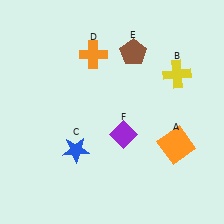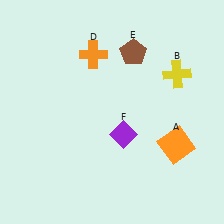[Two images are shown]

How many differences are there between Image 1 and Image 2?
There is 1 difference between the two images.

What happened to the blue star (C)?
The blue star (C) was removed in Image 2. It was in the bottom-left area of Image 1.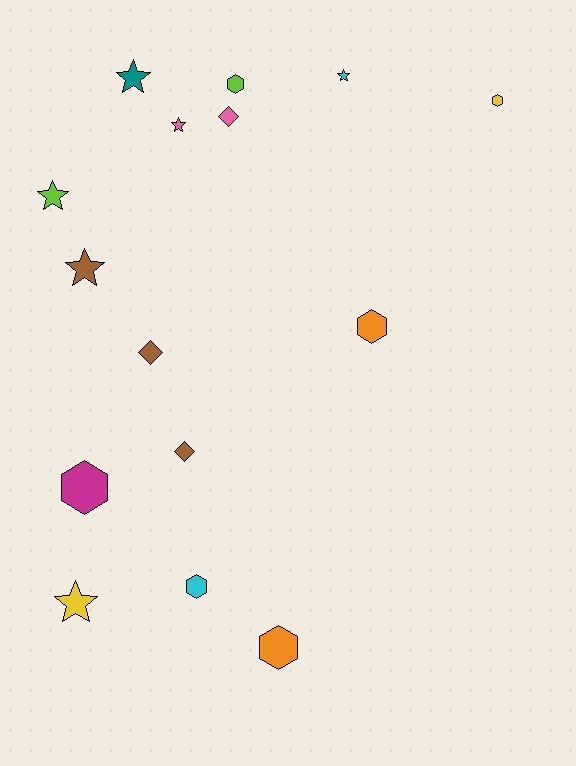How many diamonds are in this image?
There are 3 diamonds.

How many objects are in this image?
There are 15 objects.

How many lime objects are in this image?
There are 2 lime objects.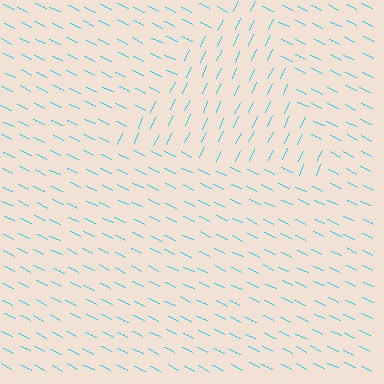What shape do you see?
I see a triangle.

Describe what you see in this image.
The image is filled with small cyan line segments. A triangle region in the image has lines oriented differently from the surrounding lines, creating a visible texture boundary.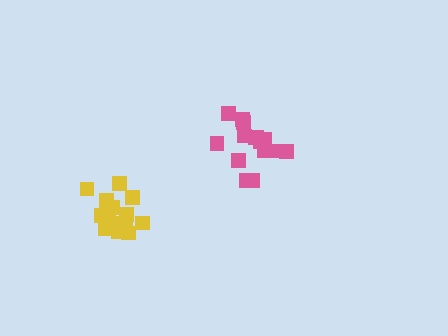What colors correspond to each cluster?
The clusters are colored: yellow, pink.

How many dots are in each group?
Group 1: 15 dots, Group 2: 16 dots (31 total).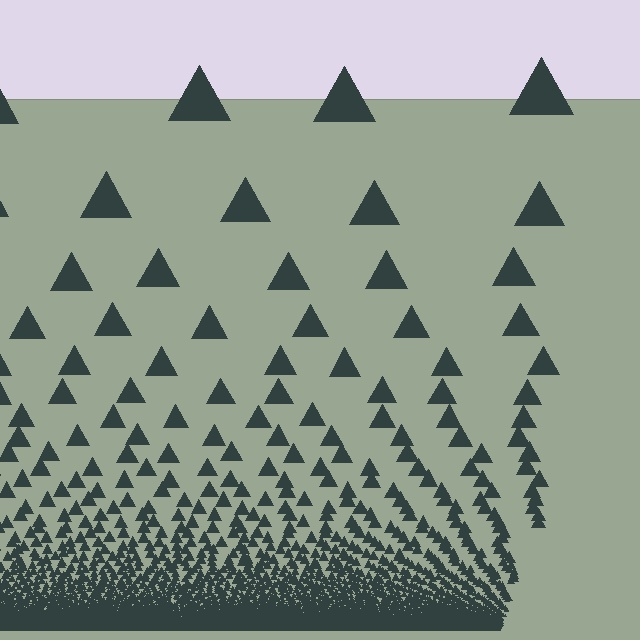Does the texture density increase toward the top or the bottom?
Density increases toward the bottom.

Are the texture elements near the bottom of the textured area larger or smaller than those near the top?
Smaller. The gradient is inverted — elements near the bottom are smaller and denser.